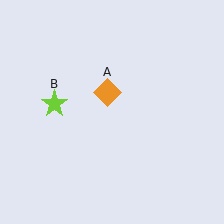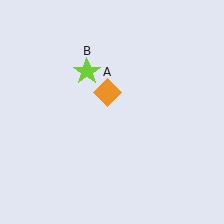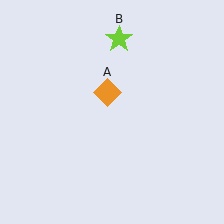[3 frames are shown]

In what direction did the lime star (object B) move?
The lime star (object B) moved up and to the right.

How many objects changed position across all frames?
1 object changed position: lime star (object B).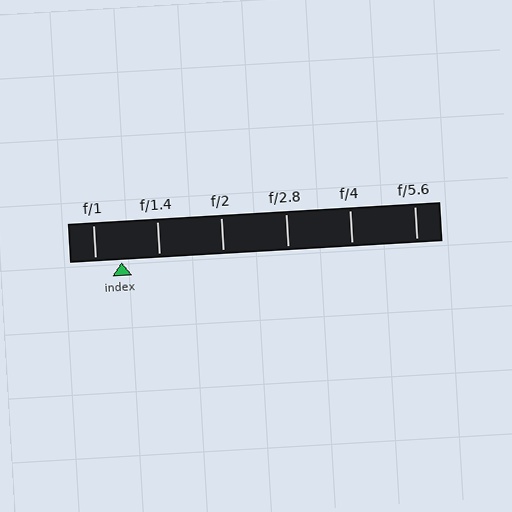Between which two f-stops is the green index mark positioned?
The index mark is between f/1 and f/1.4.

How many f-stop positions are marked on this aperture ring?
There are 6 f-stop positions marked.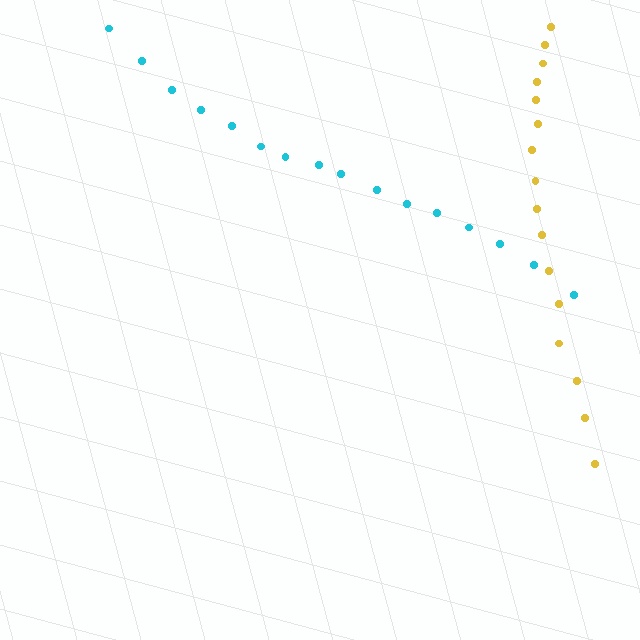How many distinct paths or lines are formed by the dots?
There are 2 distinct paths.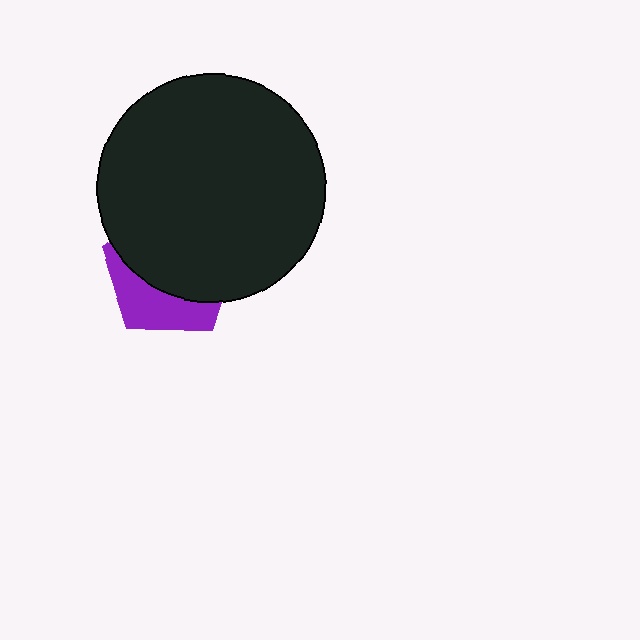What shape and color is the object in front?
The object in front is a black circle.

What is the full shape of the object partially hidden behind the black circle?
The partially hidden object is a purple pentagon.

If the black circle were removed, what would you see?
You would see the complete purple pentagon.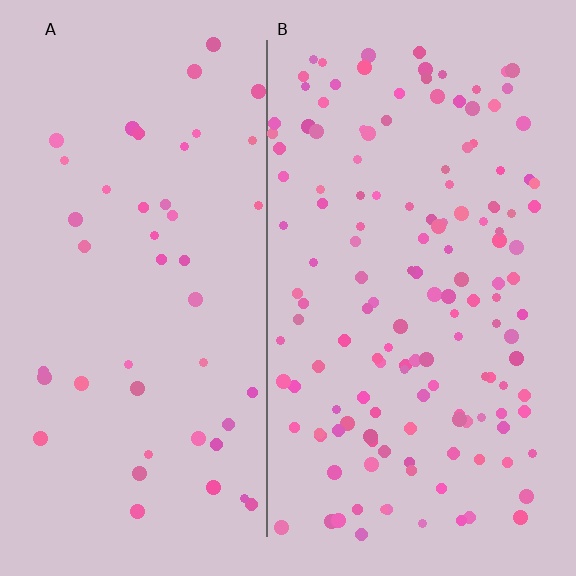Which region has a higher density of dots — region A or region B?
B (the right).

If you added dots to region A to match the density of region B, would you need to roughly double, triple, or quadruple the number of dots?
Approximately triple.